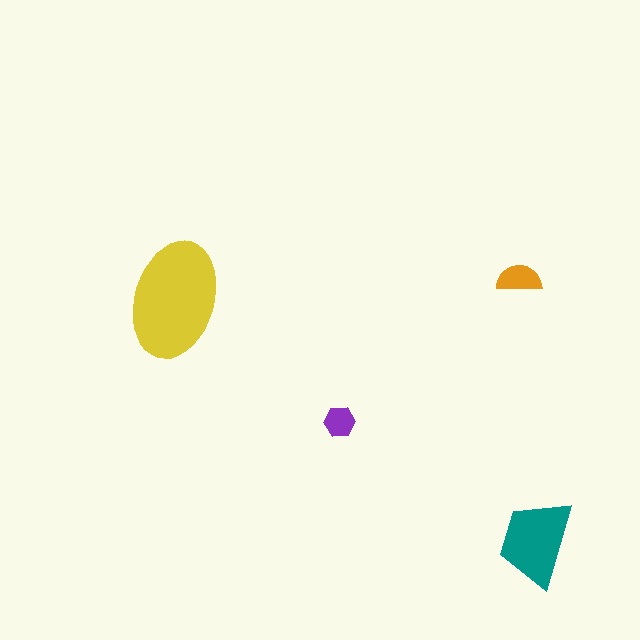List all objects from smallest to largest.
The purple hexagon, the orange semicircle, the teal trapezoid, the yellow ellipse.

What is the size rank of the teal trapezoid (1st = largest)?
2nd.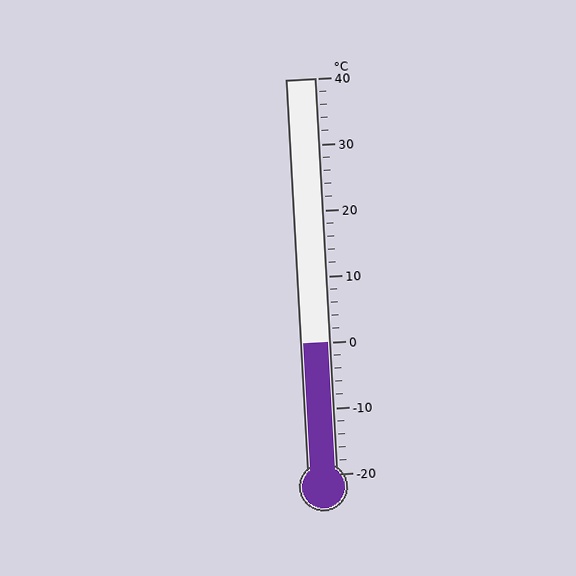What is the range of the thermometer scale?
The thermometer scale ranges from -20°C to 40°C.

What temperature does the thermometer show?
The thermometer shows approximately 0°C.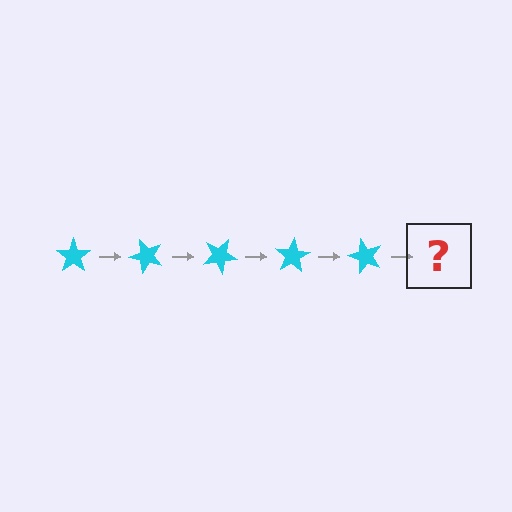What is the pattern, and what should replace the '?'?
The pattern is that the star rotates 50 degrees each step. The '?' should be a cyan star rotated 250 degrees.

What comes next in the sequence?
The next element should be a cyan star rotated 250 degrees.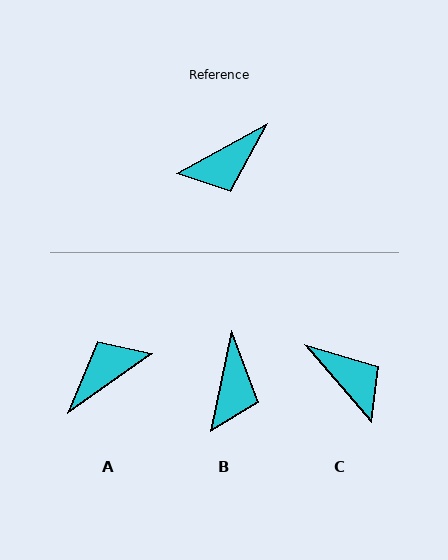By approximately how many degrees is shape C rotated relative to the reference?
Approximately 102 degrees counter-clockwise.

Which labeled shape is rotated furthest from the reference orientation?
A, about 173 degrees away.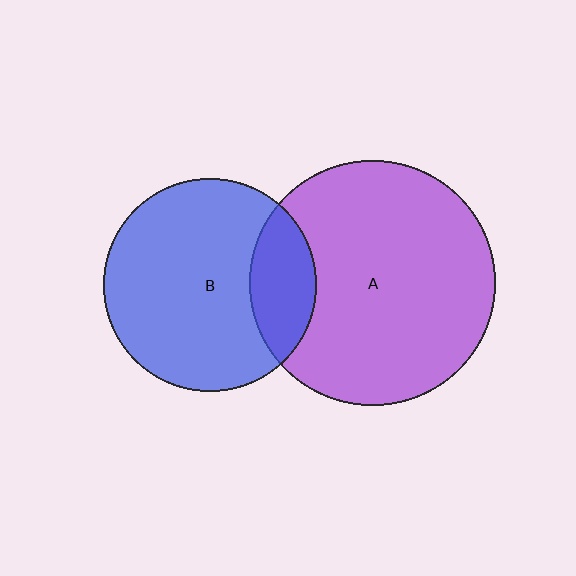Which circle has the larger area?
Circle A (purple).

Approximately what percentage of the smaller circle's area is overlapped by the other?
Approximately 20%.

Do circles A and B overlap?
Yes.